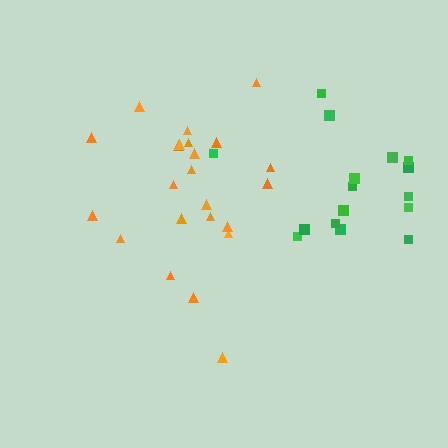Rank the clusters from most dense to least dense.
orange, green.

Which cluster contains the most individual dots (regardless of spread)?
Orange (23).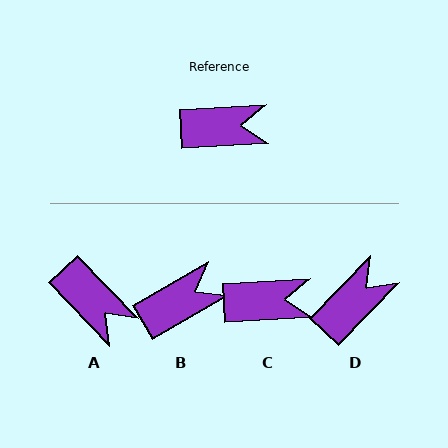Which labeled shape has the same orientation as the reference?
C.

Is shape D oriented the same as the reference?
No, it is off by about 43 degrees.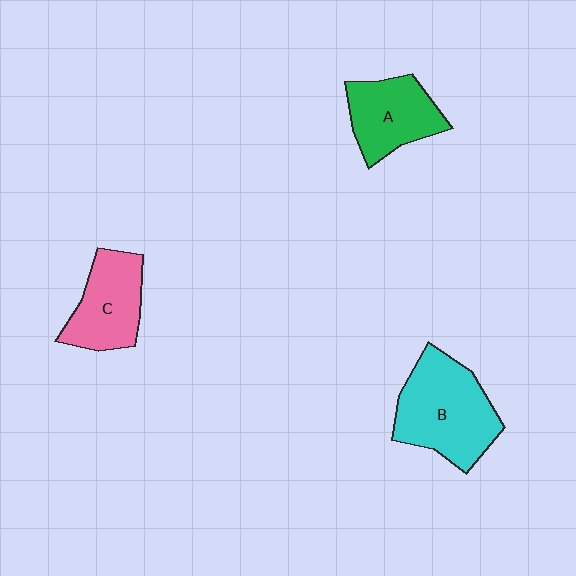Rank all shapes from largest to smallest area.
From largest to smallest: B (cyan), A (green), C (pink).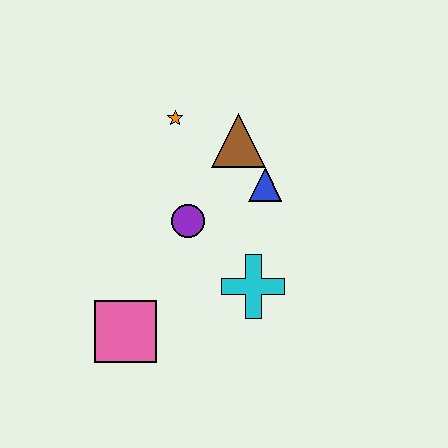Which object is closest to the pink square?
The purple circle is closest to the pink square.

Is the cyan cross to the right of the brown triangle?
Yes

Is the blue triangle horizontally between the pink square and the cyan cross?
No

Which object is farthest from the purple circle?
The pink square is farthest from the purple circle.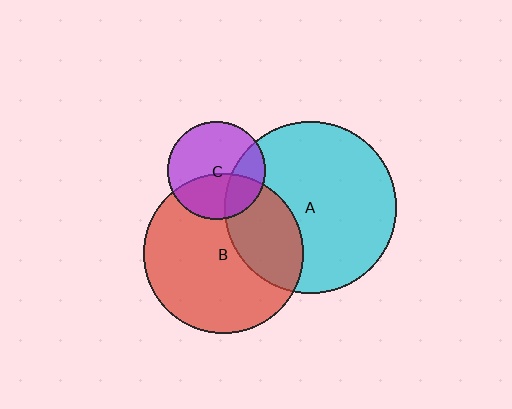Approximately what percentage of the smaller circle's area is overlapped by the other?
Approximately 40%.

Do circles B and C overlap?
Yes.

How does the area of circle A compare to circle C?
Approximately 3.1 times.